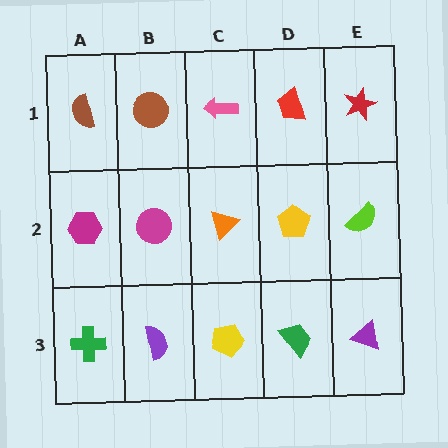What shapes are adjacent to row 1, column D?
A yellow pentagon (row 2, column D), a pink arrow (row 1, column C), a red star (row 1, column E).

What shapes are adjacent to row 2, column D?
A red trapezoid (row 1, column D), a green trapezoid (row 3, column D), an orange triangle (row 2, column C), a lime semicircle (row 2, column E).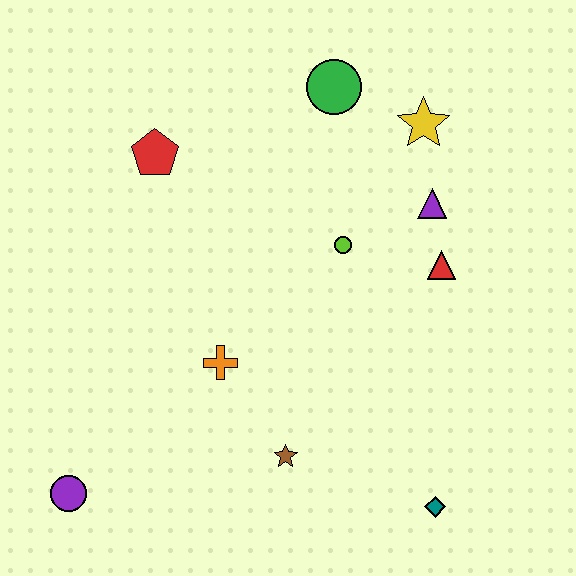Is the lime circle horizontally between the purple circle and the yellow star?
Yes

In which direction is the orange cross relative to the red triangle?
The orange cross is to the left of the red triangle.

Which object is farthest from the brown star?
The green circle is farthest from the brown star.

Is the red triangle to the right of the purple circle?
Yes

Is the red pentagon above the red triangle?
Yes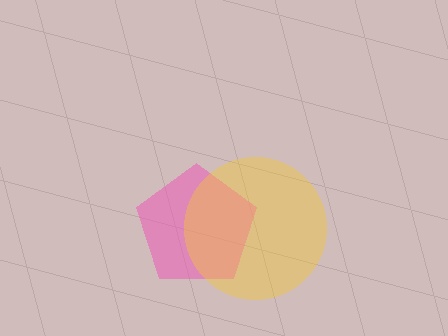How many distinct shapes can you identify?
There are 2 distinct shapes: a pink pentagon, a yellow circle.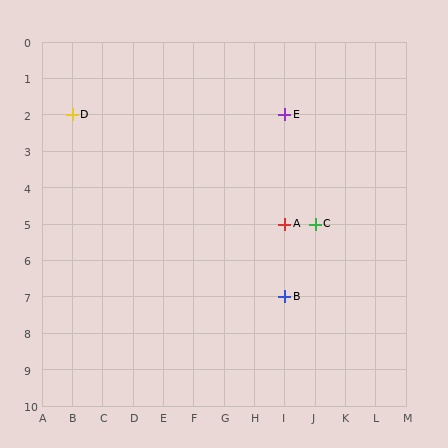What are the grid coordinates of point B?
Point B is at grid coordinates (I, 7).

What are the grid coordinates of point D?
Point D is at grid coordinates (B, 2).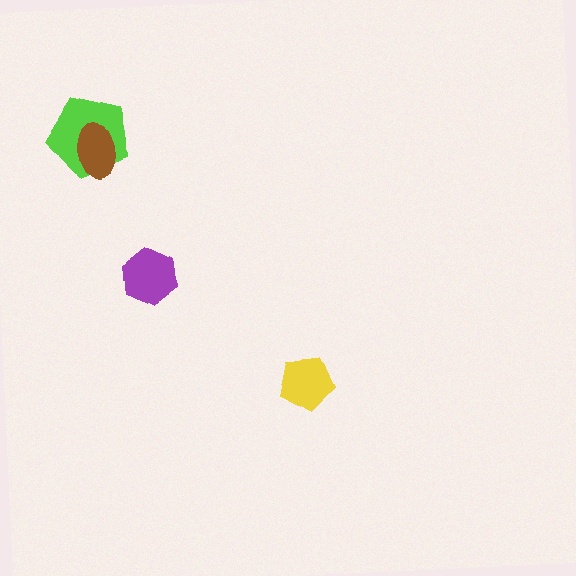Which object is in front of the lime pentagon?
The brown ellipse is in front of the lime pentagon.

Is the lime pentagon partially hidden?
Yes, it is partially covered by another shape.